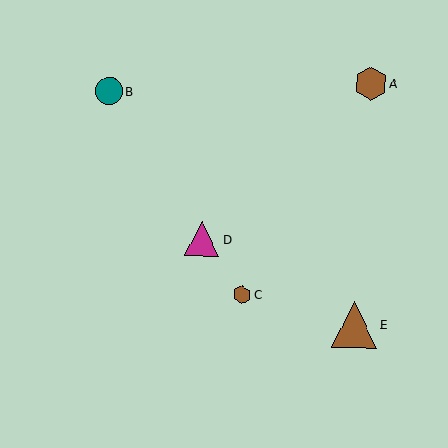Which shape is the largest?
The brown triangle (labeled E) is the largest.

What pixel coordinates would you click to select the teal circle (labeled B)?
Click at (109, 91) to select the teal circle B.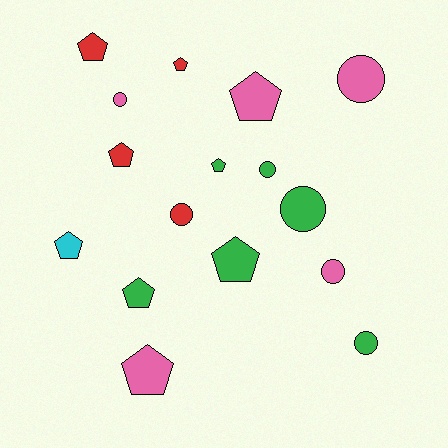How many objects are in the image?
There are 16 objects.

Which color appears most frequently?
Green, with 6 objects.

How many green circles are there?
There are 3 green circles.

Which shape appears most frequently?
Pentagon, with 9 objects.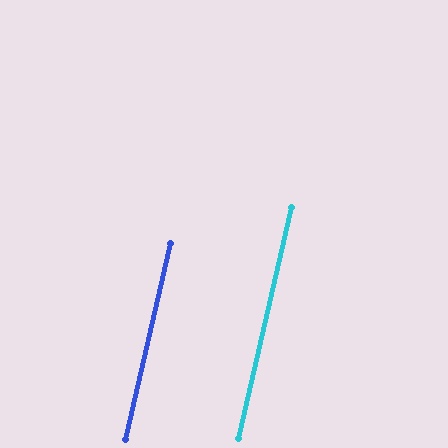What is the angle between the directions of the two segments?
Approximately 0 degrees.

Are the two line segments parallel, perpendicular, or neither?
Parallel — their directions differ by only 0.1°.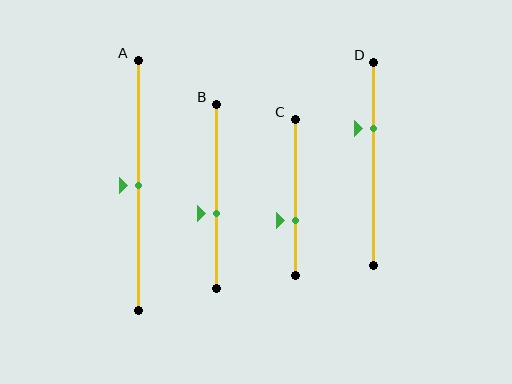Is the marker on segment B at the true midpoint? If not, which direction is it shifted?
No, the marker on segment B is shifted downward by about 9% of the segment length.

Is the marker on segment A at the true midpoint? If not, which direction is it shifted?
Yes, the marker on segment A is at the true midpoint.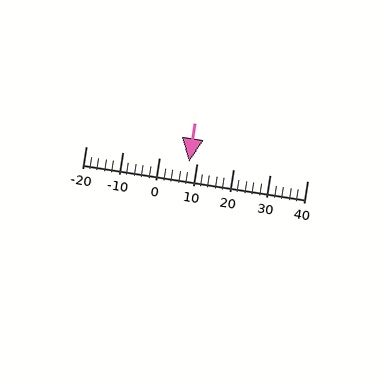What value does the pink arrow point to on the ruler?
The pink arrow points to approximately 8.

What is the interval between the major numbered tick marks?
The major tick marks are spaced 10 units apart.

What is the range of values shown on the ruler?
The ruler shows values from -20 to 40.